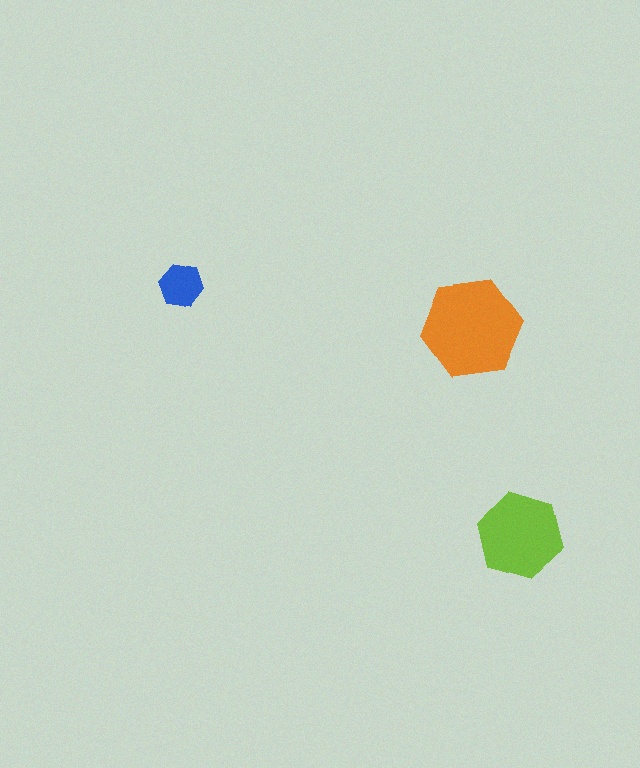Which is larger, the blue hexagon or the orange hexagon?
The orange one.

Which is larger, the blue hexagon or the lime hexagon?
The lime one.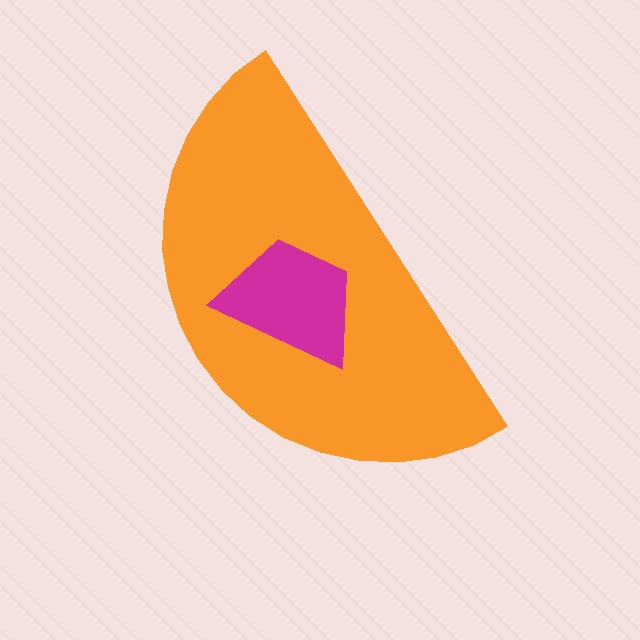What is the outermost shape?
The orange semicircle.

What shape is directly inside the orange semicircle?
The magenta trapezoid.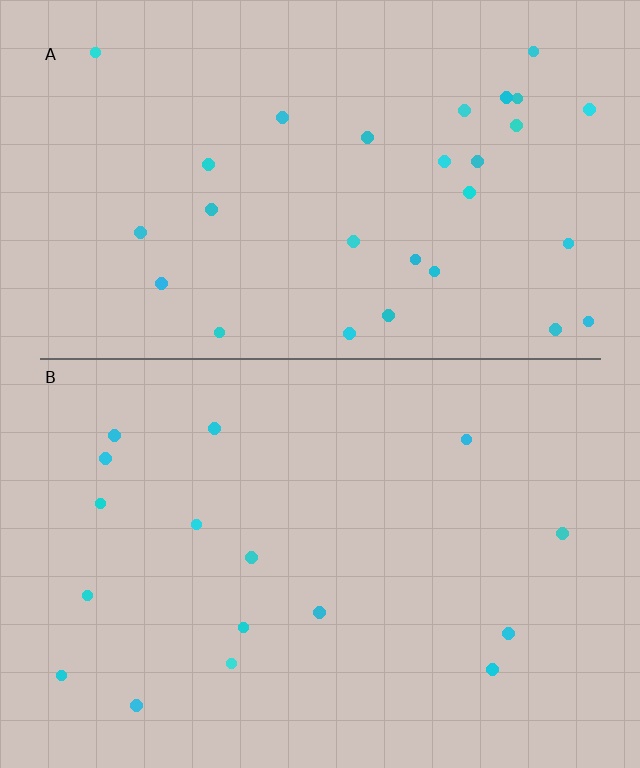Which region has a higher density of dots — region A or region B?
A (the top).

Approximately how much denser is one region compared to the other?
Approximately 1.8× — region A over region B.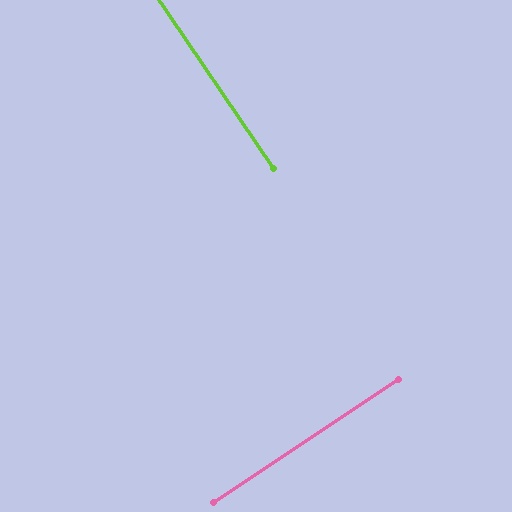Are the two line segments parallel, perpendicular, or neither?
Perpendicular — they meet at approximately 89°.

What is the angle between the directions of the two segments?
Approximately 89 degrees.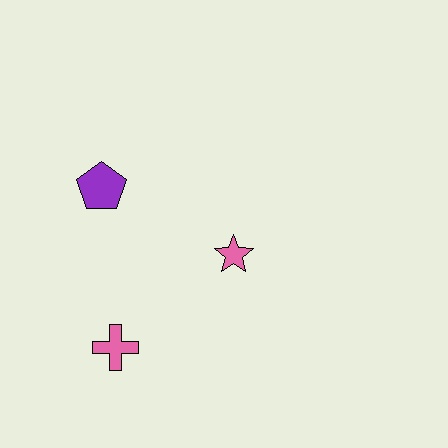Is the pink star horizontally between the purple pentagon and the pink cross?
No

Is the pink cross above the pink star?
No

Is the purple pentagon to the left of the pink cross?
Yes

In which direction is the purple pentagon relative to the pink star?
The purple pentagon is to the left of the pink star.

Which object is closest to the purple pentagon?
The pink star is closest to the purple pentagon.